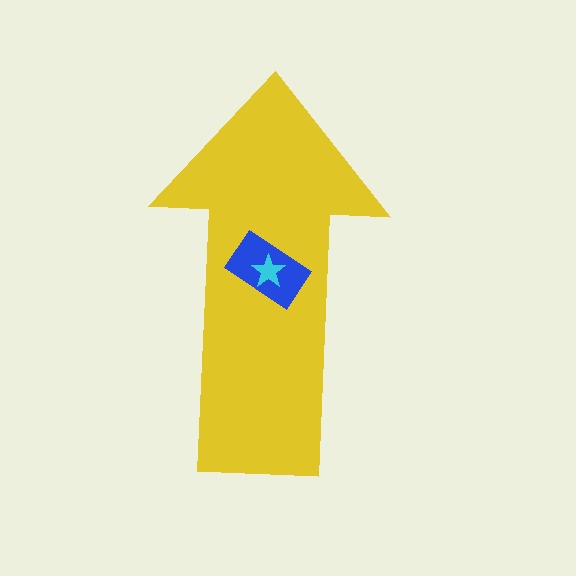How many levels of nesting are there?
3.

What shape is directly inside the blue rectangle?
The cyan star.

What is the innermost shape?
The cyan star.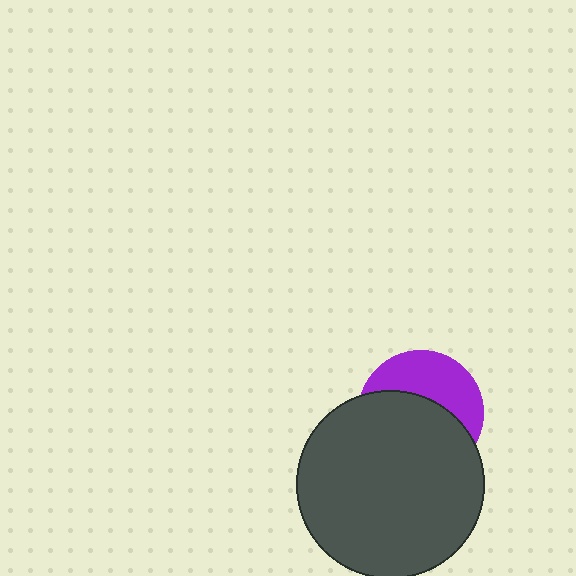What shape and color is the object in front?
The object in front is a dark gray circle.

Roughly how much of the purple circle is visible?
A small part of it is visible (roughly 41%).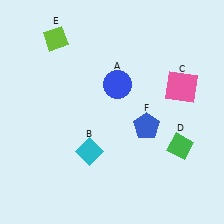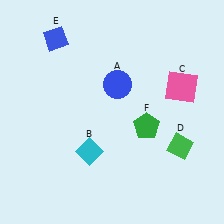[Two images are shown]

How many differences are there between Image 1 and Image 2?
There are 2 differences between the two images.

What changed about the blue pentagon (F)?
In Image 1, F is blue. In Image 2, it changed to green.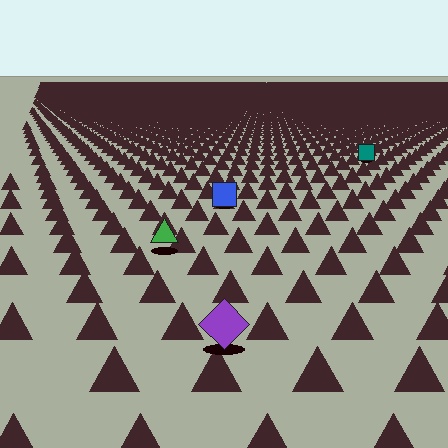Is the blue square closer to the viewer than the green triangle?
No. The green triangle is closer — you can tell from the texture gradient: the ground texture is coarser near it.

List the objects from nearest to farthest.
From nearest to farthest: the purple diamond, the green triangle, the blue square, the teal square.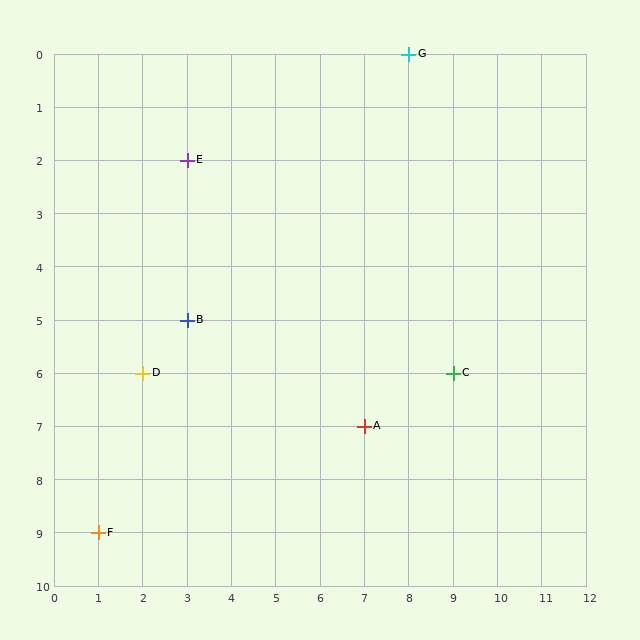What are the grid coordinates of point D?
Point D is at grid coordinates (2, 6).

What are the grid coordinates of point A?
Point A is at grid coordinates (7, 7).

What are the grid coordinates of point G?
Point G is at grid coordinates (8, 0).